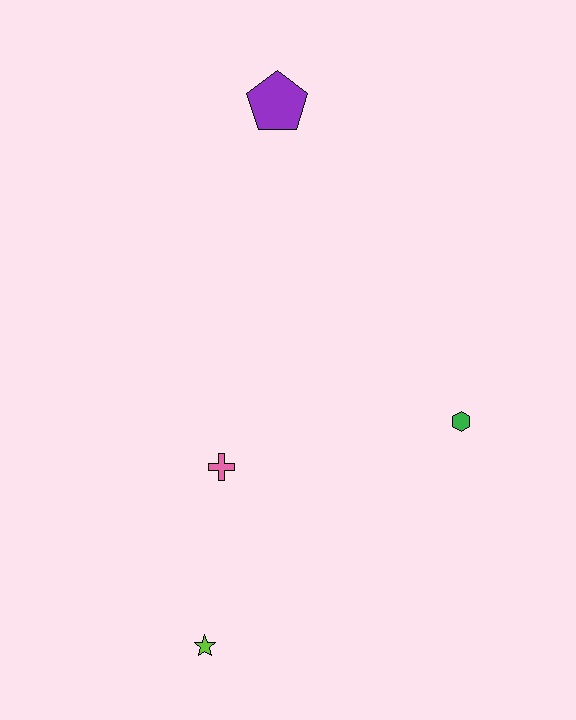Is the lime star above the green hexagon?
No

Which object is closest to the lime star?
The pink cross is closest to the lime star.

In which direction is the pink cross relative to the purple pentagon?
The pink cross is below the purple pentagon.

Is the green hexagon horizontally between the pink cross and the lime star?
No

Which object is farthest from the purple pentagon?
The lime star is farthest from the purple pentagon.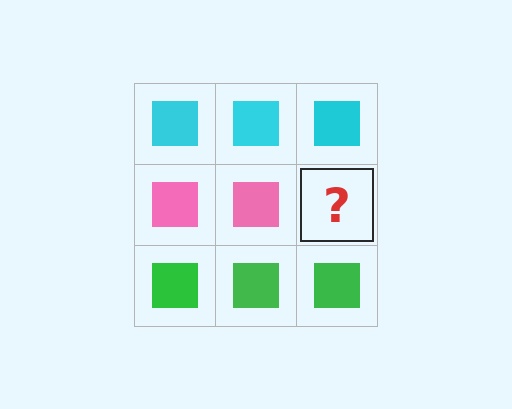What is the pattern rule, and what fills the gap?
The rule is that each row has a consistent color. The gap should be filled with a pink square.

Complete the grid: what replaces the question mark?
The question mark should be replaced with a pink square.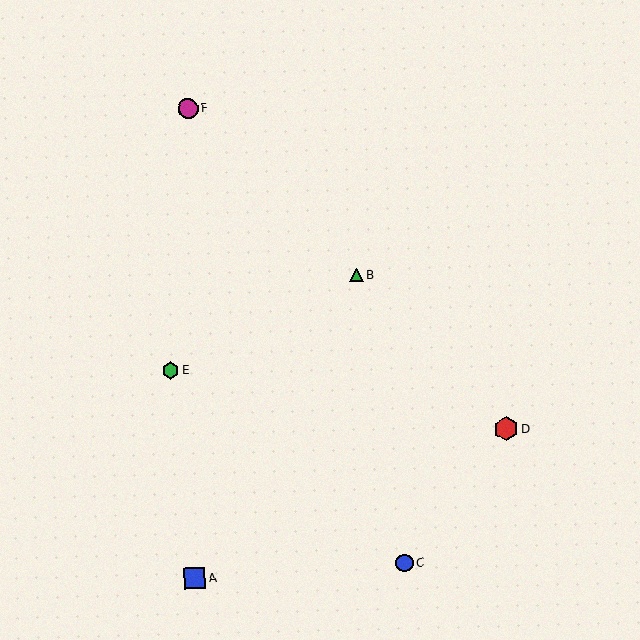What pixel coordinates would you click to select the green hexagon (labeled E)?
Click at (171, 370) to select the green hexagon E.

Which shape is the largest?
The red hexagon (labeled D) is the largest.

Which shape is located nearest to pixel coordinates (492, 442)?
The red hexagon (labeled D) at (506, 429) is nearest to that location.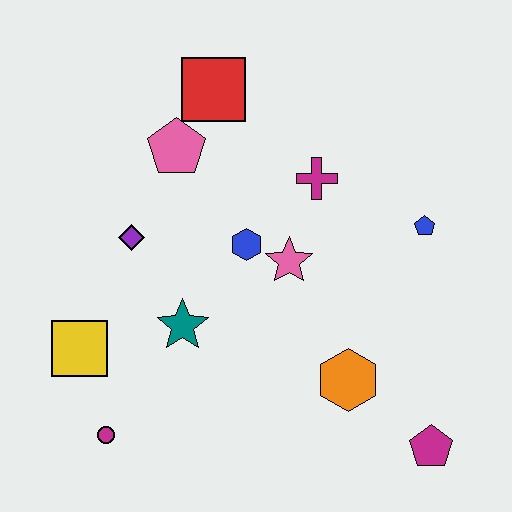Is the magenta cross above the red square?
No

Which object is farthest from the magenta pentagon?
The red square is farthest from the magenta pentagon.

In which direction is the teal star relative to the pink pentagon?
The teal star is below the pink pentagon.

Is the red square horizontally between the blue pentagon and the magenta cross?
No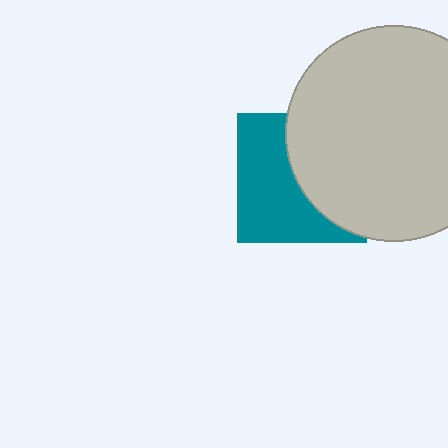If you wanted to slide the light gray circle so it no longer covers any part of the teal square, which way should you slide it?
Slide it right — that is the most direct way to separate the two shapes.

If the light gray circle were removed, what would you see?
You would see the complete teal square.